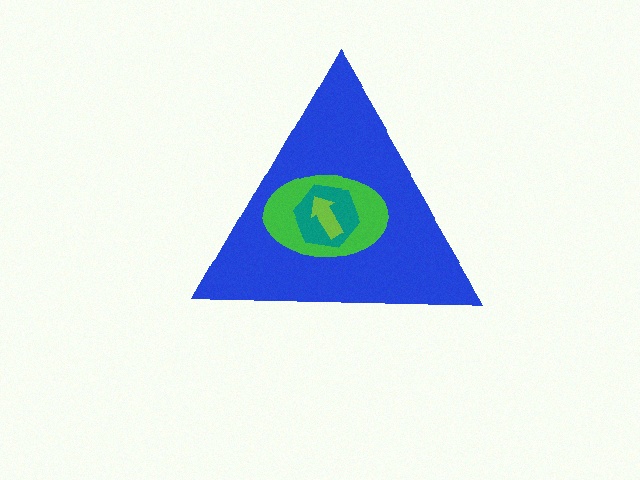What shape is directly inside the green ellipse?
The teal hexagon.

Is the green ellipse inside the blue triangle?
Yes.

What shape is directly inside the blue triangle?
The green ellipse.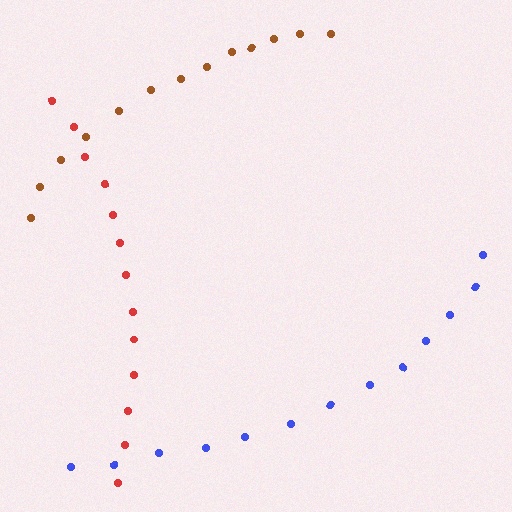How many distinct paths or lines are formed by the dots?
There are 3 distinct paths.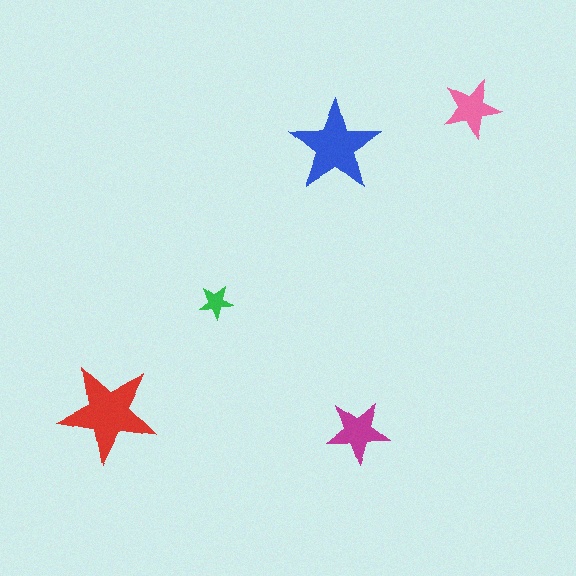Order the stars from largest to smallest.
the red one, the blue one, the magenta one, the pink one, the green one.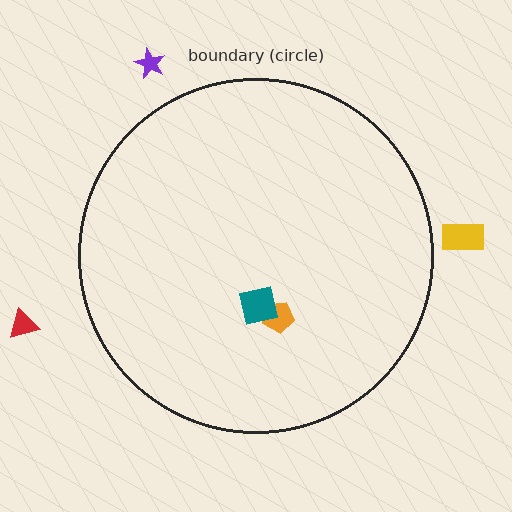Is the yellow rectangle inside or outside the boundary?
Outside.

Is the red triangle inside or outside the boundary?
Outside.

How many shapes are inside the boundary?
2 inside, 3 outside.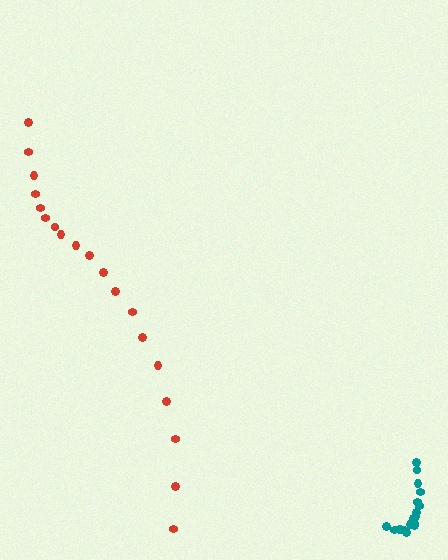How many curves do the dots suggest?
There are 2 distinct paths.